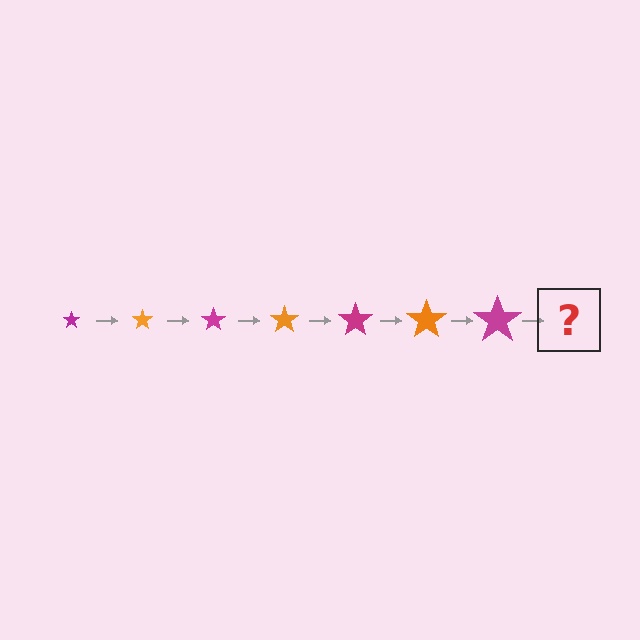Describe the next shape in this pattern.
It should be an orange star, larger than the previous one.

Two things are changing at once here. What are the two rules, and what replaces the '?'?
The two rules are that the star grows larger each step and the color cycles through magenta and orange. The '?' should be an orange star, larger than the previous one.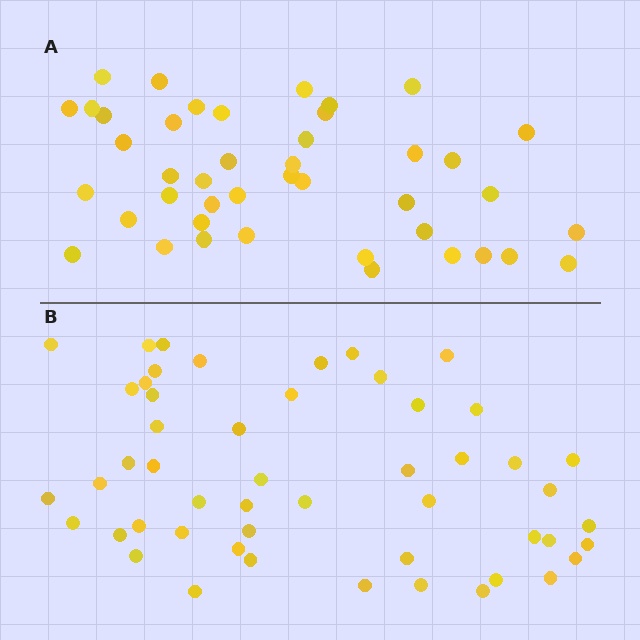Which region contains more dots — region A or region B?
Region B (the bottom region) has more dots.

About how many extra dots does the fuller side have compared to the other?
Region B has roughly 8 or so more dots than region A.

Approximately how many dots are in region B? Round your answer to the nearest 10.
About 50 dots. (The exact count is 51, which rounds to 50.)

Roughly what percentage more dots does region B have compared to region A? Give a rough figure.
About 20% more.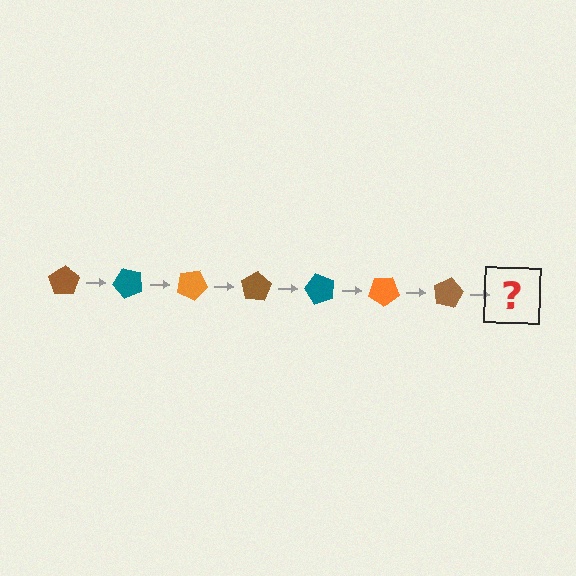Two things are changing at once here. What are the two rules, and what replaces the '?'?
The two rules are that it rotates 50 degrees each step and the color cycles through brown, teal, and orange. The '?' should be a teal pentagon, rotated 350 degrees from the start.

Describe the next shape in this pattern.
It should be a teal pentagon, rotated 350 degrees from the start.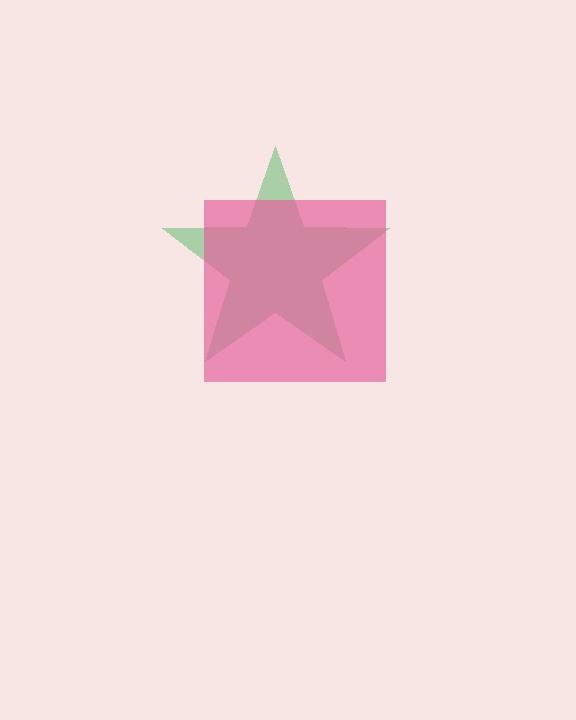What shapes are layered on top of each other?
The layered shapes are: a green star, a pink square.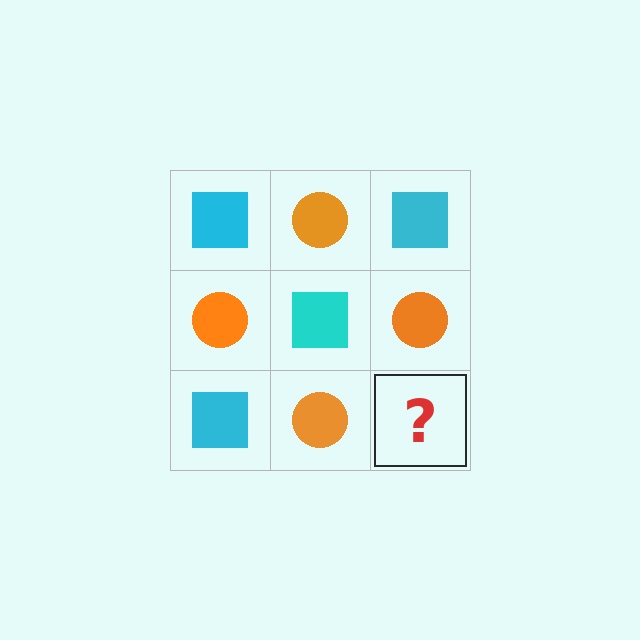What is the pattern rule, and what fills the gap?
The rule is that it alternates cyan square and orange circle in a checkerboard pattern. The gap should be filled with a cyan square.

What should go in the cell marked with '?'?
The missing cell should contain a cyan square.